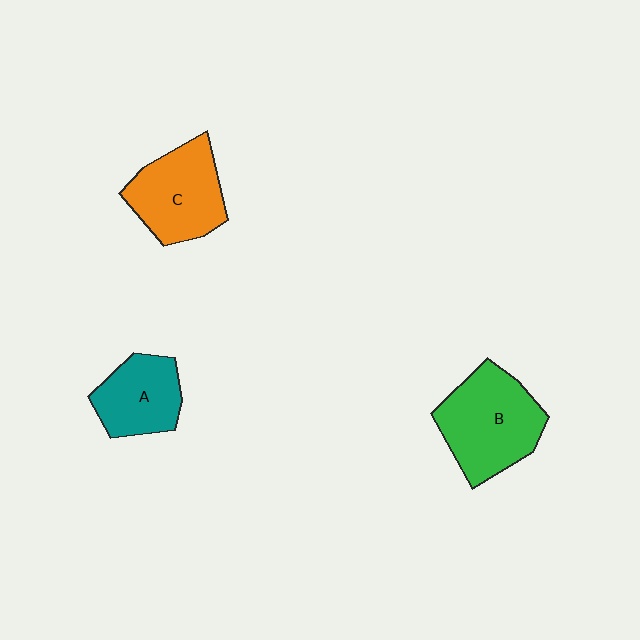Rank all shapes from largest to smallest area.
From largest to smallest: B (green), C (orange), A (teal).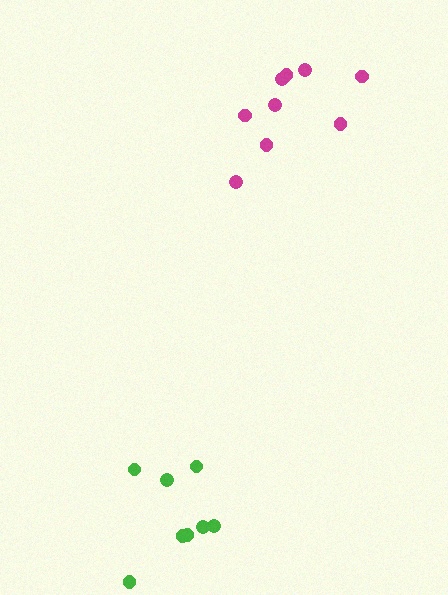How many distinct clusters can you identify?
There are 2 distinct clusters.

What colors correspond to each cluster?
The clusters are colored: magenta, green.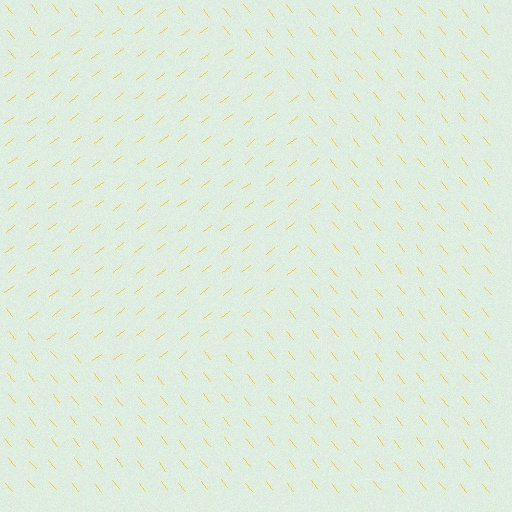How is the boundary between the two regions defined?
The boundary is defined purely by a change in line orientation (approximately 88 degrees difference). All lines are the same color and thickness.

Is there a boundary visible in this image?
Yes, there is a texture boundary formed by a change in line orientation.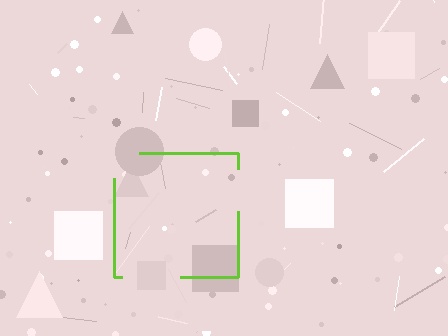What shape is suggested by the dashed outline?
The dashed outline suggests a square.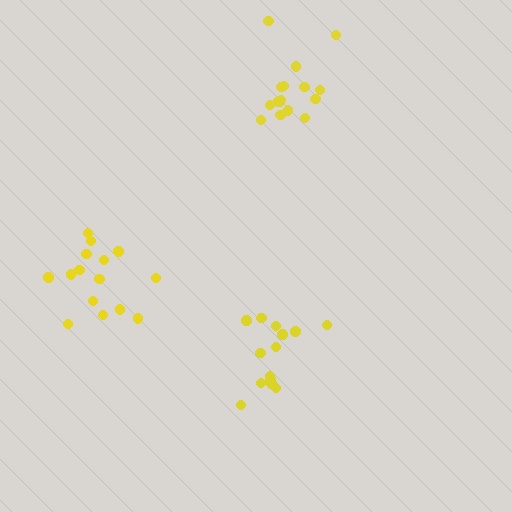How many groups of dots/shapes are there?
There are 3 groups.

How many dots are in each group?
Group 1: 14 dots, Group 2: 16 dots, Group 3: 15 dots (45 total).